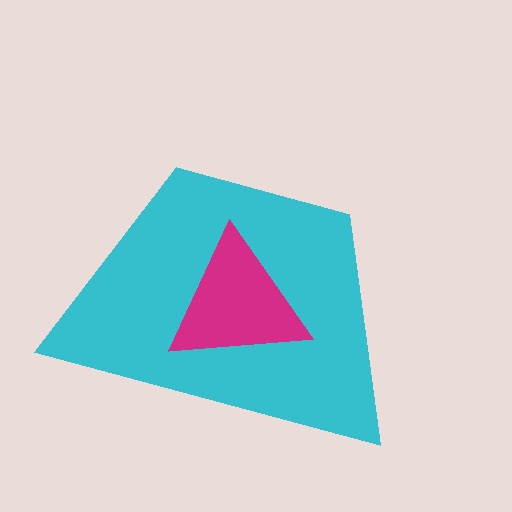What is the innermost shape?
The magenta triangle.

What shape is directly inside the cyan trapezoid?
The magenta triangle.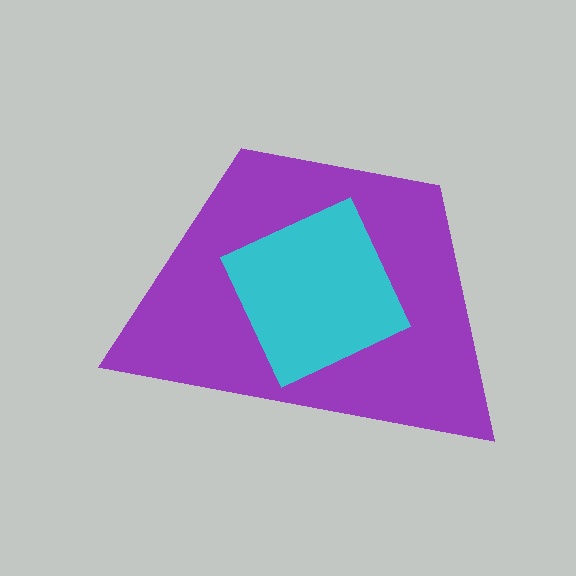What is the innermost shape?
The cyan diamond.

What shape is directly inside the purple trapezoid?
The cyan diamond.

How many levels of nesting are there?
2.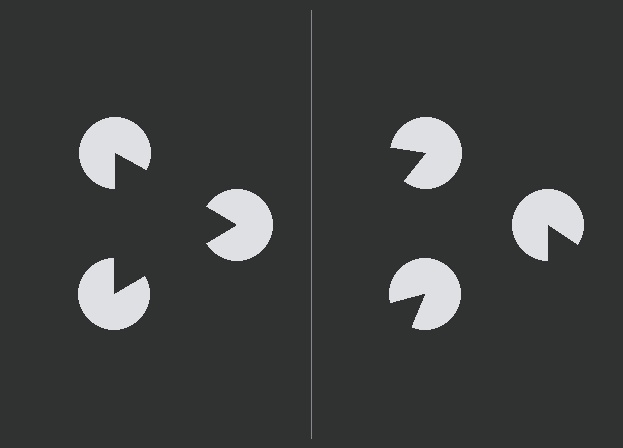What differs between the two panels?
The pac-man discs are positioned identically on both sides; only the wedge orientations differ. On the left they align to a triangle; on the right they are misaligned.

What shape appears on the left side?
An illusory triangle.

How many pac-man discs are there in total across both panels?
6 — 3 on each side.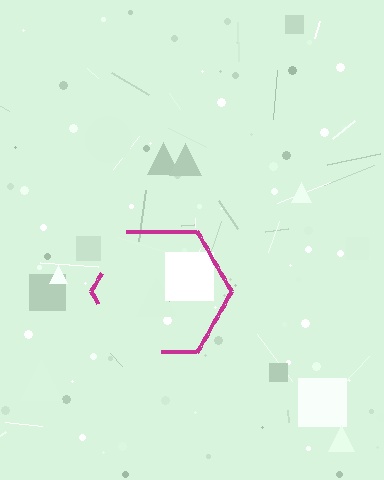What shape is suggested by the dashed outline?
The dashed outline suggests a hexagon.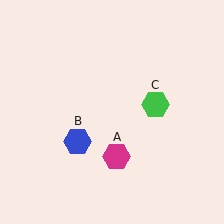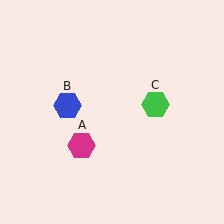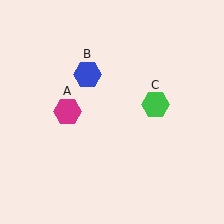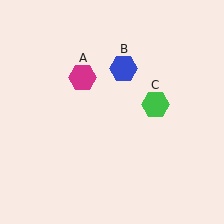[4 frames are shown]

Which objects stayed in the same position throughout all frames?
Green hexagon (object C) remained stationary.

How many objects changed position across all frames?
2 objects changed position: magenta hexagon (object A), blue hexagon (object B).